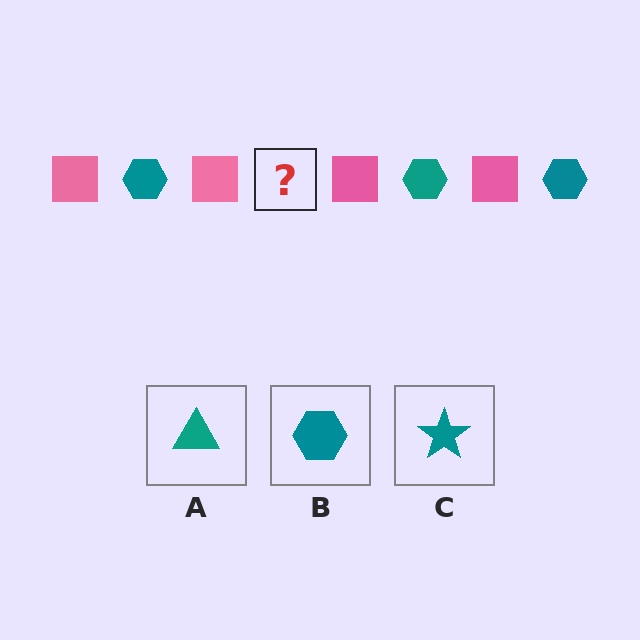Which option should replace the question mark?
Option B.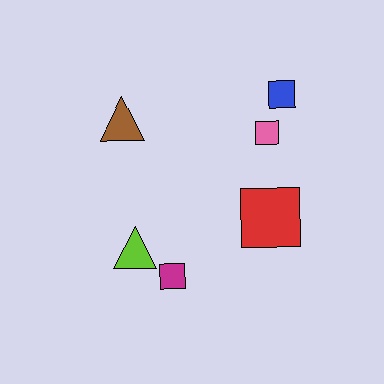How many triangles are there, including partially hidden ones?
There are 2 triangles.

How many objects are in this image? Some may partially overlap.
There are 6 objects.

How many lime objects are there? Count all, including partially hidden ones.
There is 1 lime object.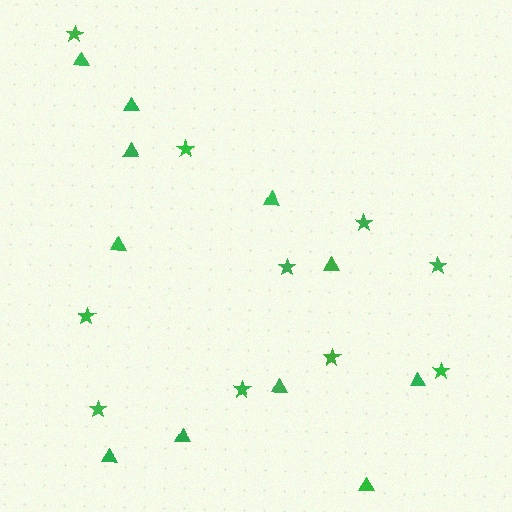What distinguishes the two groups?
There are 2 groups: one group of stars (10) and one group of triangles (11).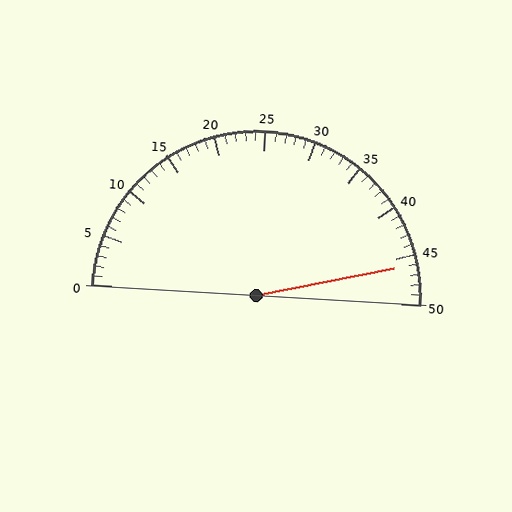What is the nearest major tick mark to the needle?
The nearest major tick mark is 45.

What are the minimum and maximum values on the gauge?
The gauge ranges from 0 to 50.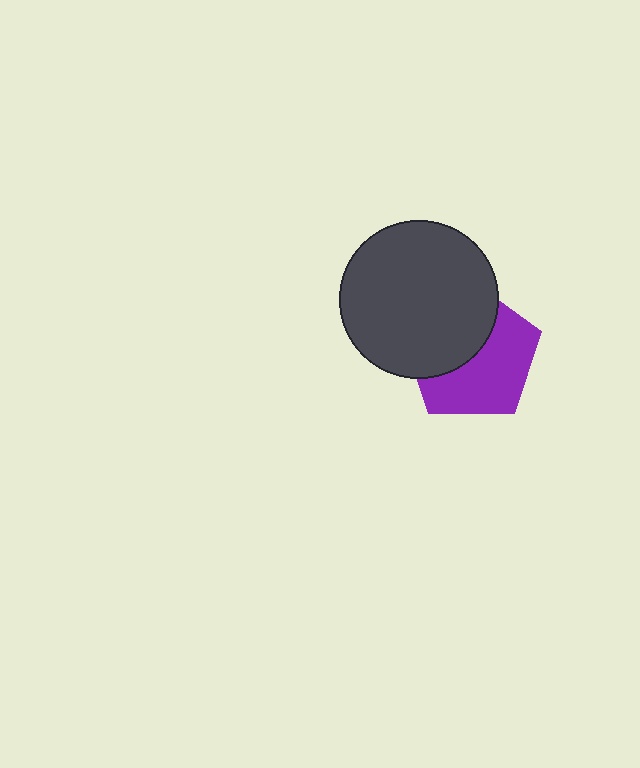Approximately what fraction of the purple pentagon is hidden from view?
Roughly 45% of the purple pentagon is hidden behind the dark gray circle.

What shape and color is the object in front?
The object in front is a dark gray circle.